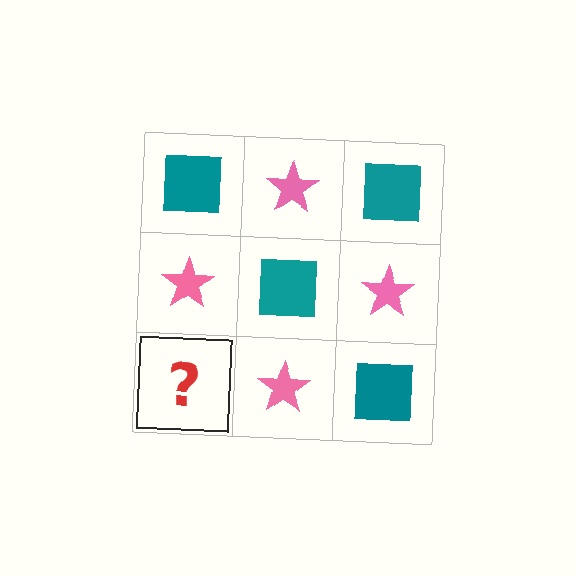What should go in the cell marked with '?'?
The missing cell should contain a teal square.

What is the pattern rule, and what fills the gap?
The rule is that it alternates teal square and pink star in a checkerboard pattern. The gap should be filled with a teal square.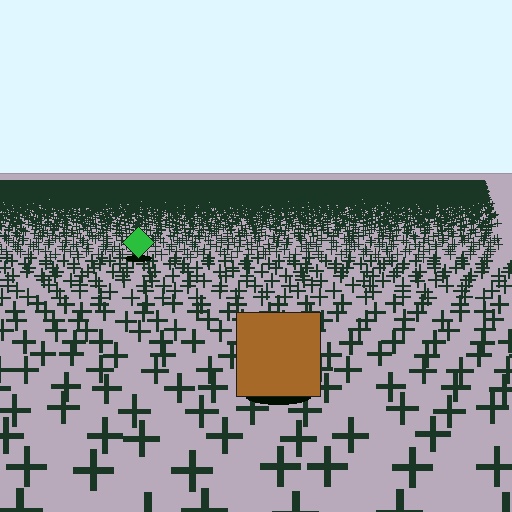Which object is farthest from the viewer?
The green diamond is farthest from the viewer. It appears smaller and the ground texture around it is denser.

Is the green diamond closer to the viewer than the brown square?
No. The brown square is closer — you can tell from the texture gradient: the ground texture is coarser near it.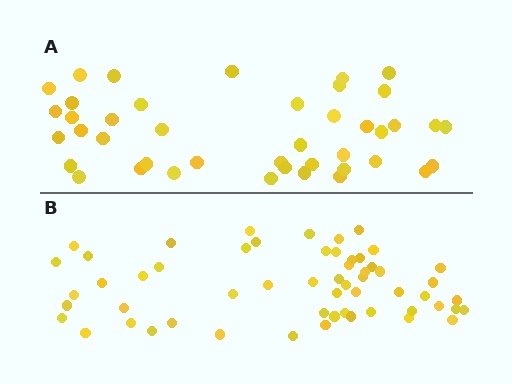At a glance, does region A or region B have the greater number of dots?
Region B (the bottom region) has more dots.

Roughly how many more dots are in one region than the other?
Region B has approximately 15 more dots than region A.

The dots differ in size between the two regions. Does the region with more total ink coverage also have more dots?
No. Region A has more total ink coverage because its dots are larger, but region B actually contains more individual dots. Total area can be misleading — the number of items is what matters here.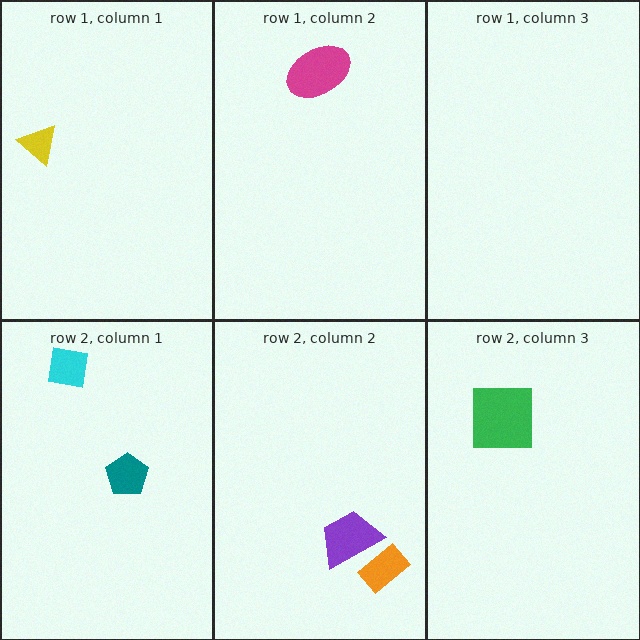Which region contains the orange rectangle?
The row 2, column 2 region.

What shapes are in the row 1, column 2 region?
The magenta ellipse.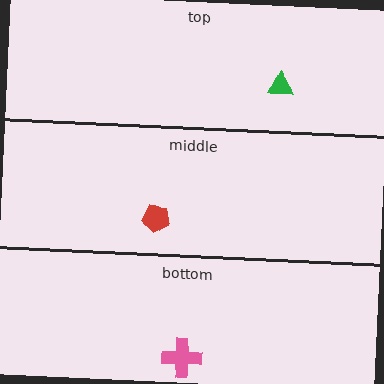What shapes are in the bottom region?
The pink cross.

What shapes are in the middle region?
The red pentagon.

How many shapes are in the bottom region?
1.